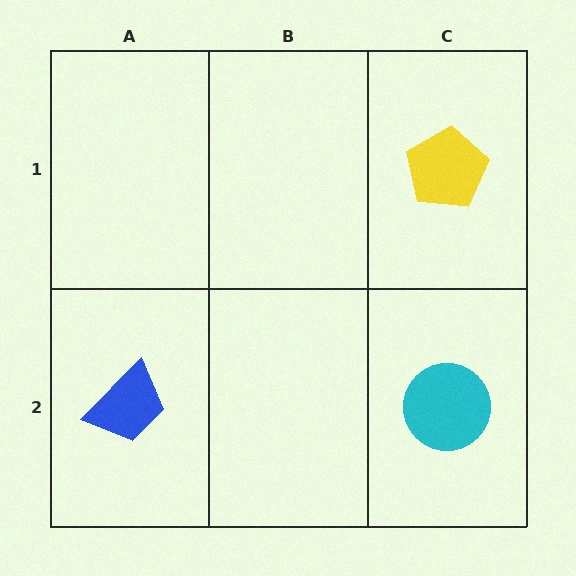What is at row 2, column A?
A blue trapezoid.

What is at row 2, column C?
A cyan circle.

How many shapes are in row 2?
2 shapes.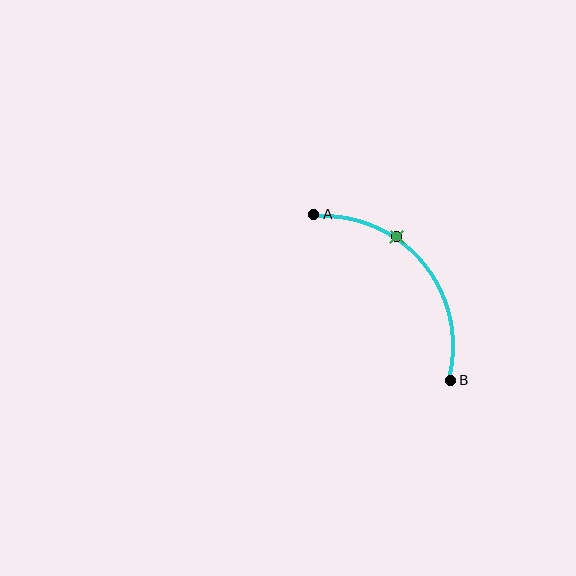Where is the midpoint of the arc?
The arc midpoint is the point on the curve farthest from the straight line joining A and B. It sits above and to the right of that line.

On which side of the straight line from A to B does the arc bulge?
The arc bulges above and to the right of the straight line connecting A and B.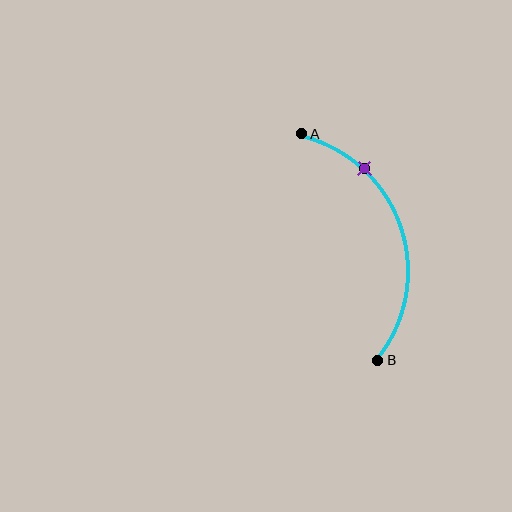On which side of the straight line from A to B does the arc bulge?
The arc bulges to the right of the straight line connecting A and B.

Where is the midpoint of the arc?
The arc midpoint is the point on the curve farthest from the straight line joining A and B. It sits to the right of that line.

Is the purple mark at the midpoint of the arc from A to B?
No. The purple mark lies on the arc but is closer to endpoint A. The arc midpoint would be at the point on the curve equidistant along the arc from both A and B.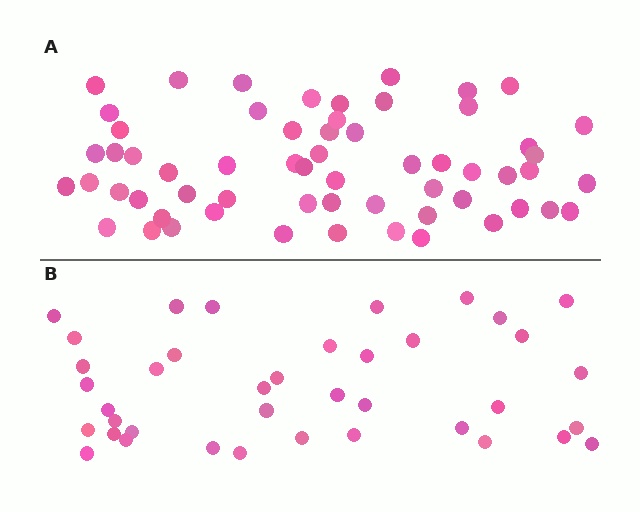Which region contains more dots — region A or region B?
Region A (the top region) has more dots.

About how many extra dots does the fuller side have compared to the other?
Region A has approximately 20 more dots than region B.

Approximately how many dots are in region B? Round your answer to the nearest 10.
About 40 dots. (The exact count is 39, which rounds to 40.)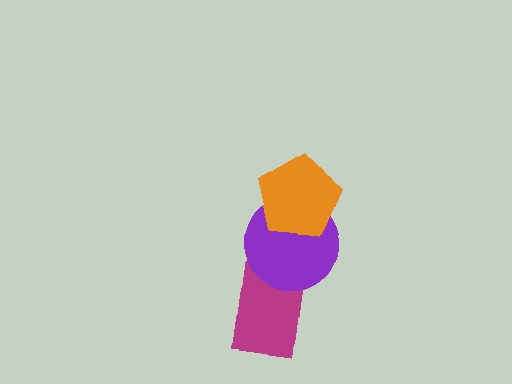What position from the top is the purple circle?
The purple circle is 2nd from the top.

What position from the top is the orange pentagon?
The orange pentagon is 1st from the top.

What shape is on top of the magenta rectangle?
The purple circle is on top of the magenta rectangle.